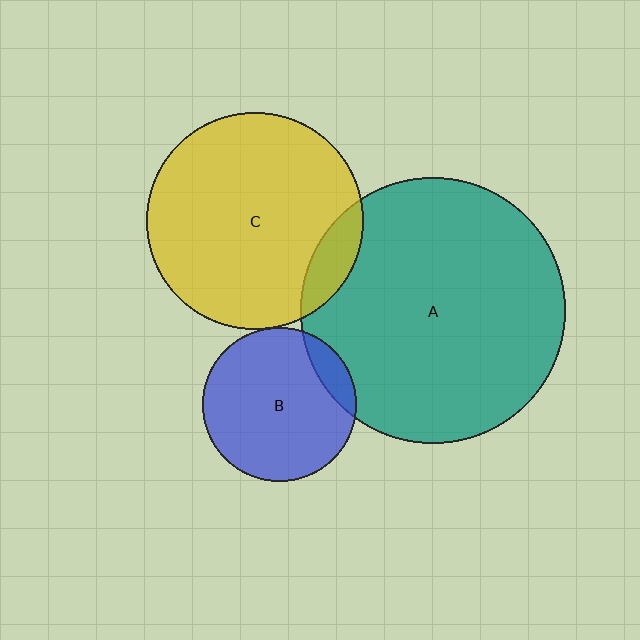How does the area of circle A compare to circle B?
Approximately 3.0 times.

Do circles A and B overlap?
Yes.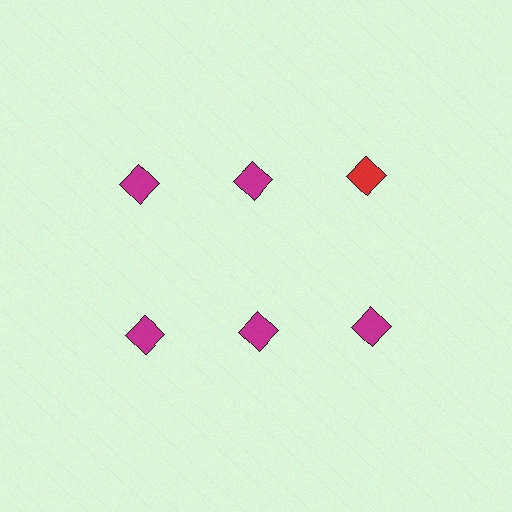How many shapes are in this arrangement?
There are 6 shapes arranged in a grid pattern.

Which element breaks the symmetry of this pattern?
The red diamond in the top row, center column breaks the symmetry. All other shapes are magenta diamonds.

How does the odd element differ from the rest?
It has a different color: red instead of magenta.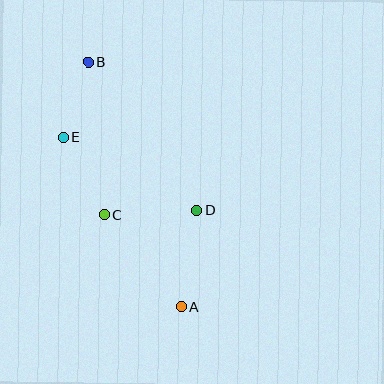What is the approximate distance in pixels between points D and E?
The distance between D and E is approximately 152 pixels.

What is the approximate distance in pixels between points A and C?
The distance between A and C is approximately 120 pixels.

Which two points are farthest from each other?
Points A and B are farthest from each other.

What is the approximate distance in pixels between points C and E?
The distance between C and E is approximately 88 pixels.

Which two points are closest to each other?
Points B and E are closest to each other.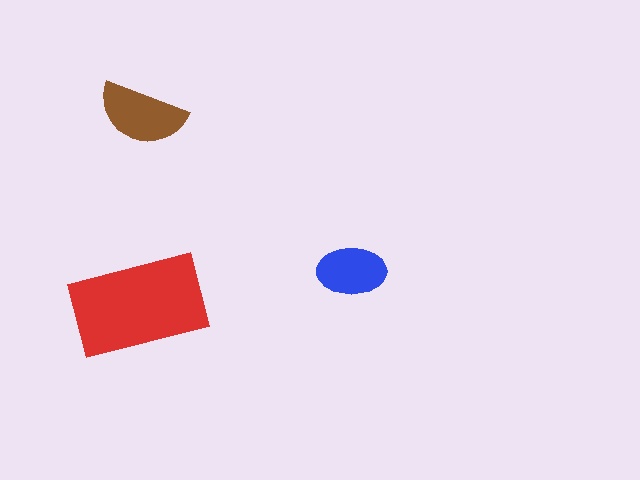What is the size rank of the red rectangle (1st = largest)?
1st.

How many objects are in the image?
There are 3 objects in the image.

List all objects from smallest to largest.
The blue ellipse, the brown semicircle, the red rectangle.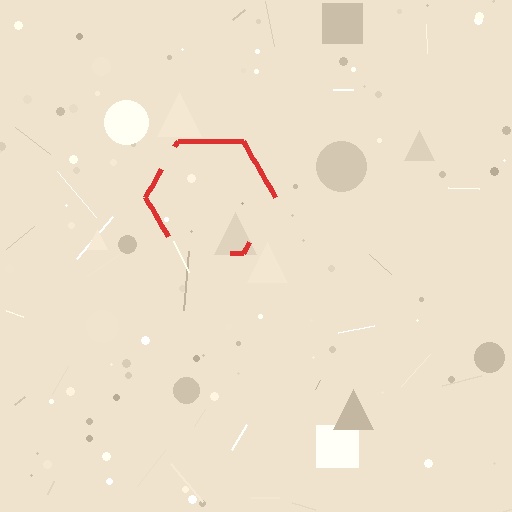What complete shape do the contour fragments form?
The contour fragments form a hexagon.